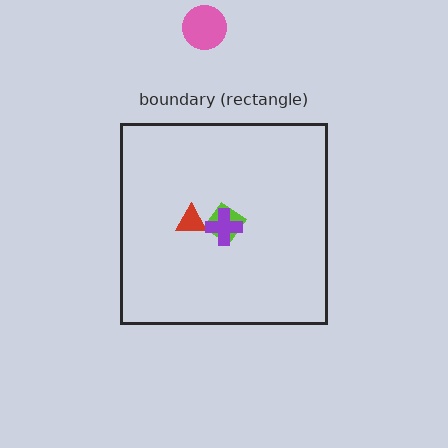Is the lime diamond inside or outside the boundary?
Inside.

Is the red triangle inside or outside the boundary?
Inside.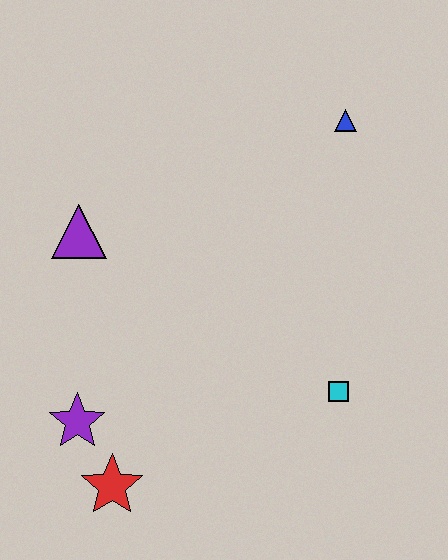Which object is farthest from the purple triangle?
The cyan square is farthest from the purple triangle.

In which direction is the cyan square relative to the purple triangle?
The cyan square is to the right of the purple triangle.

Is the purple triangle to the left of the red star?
Yes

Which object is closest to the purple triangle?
The purple star is closest to the purple triangle.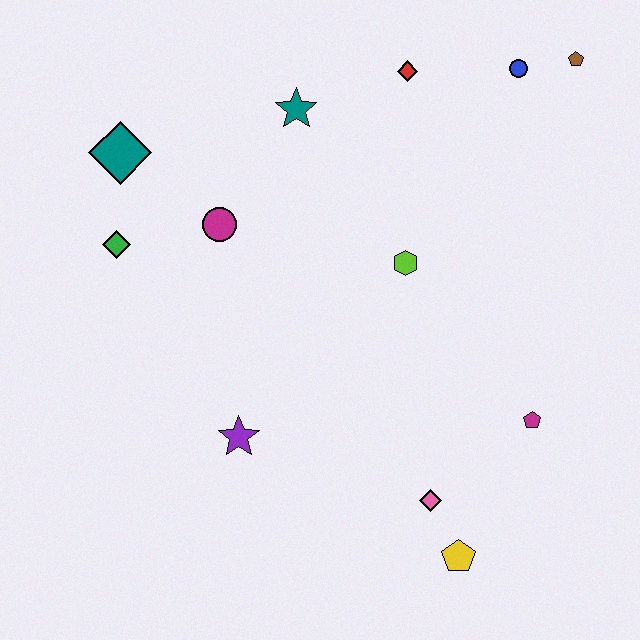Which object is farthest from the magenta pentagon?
The teal diamond is farthest from the magenta pentagon.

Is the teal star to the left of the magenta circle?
No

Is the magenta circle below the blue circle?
Yes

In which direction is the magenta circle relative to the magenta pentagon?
The magenta circle is to the left of the magenta pentagon.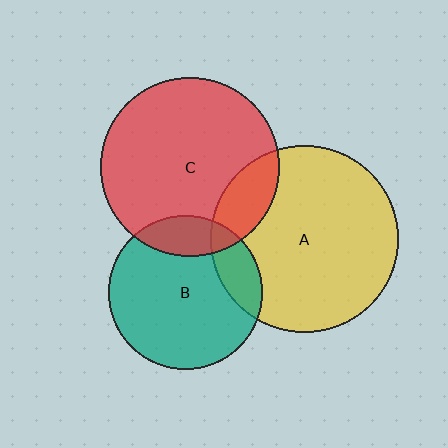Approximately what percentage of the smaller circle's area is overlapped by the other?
Approximately 15%.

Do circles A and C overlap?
Yes.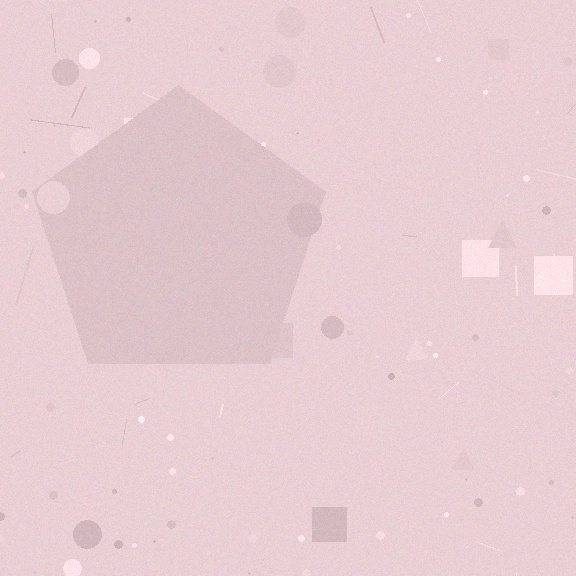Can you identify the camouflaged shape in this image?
The camouflaged shape is a pentagon.